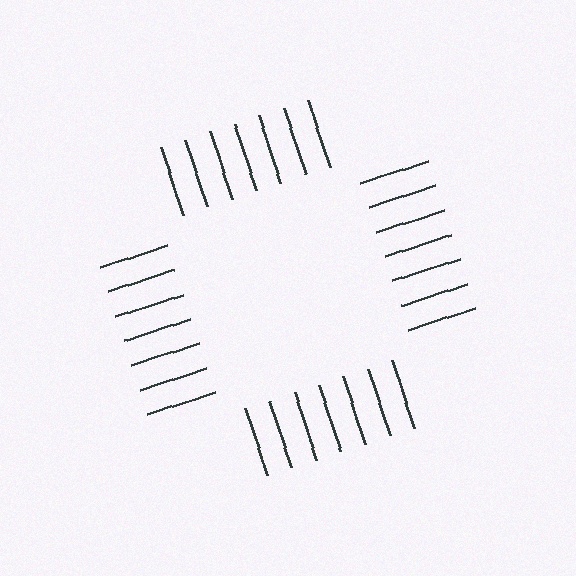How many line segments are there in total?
28 — 7 along each of the 4 edges.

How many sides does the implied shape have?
4 sides — the line-ends trace a square.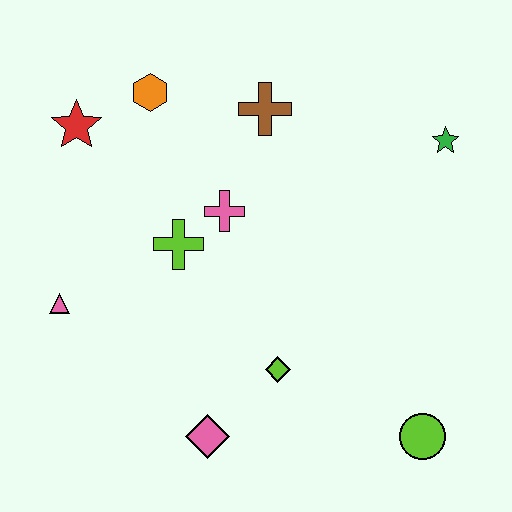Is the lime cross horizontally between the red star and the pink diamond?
Yes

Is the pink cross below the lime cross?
No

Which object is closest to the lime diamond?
The pink diamond is closest to the lime diamond.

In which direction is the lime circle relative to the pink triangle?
The lime circle is to the right of the pink triangle.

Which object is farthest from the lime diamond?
The red star is farthest from the lime diamond.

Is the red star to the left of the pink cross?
Yes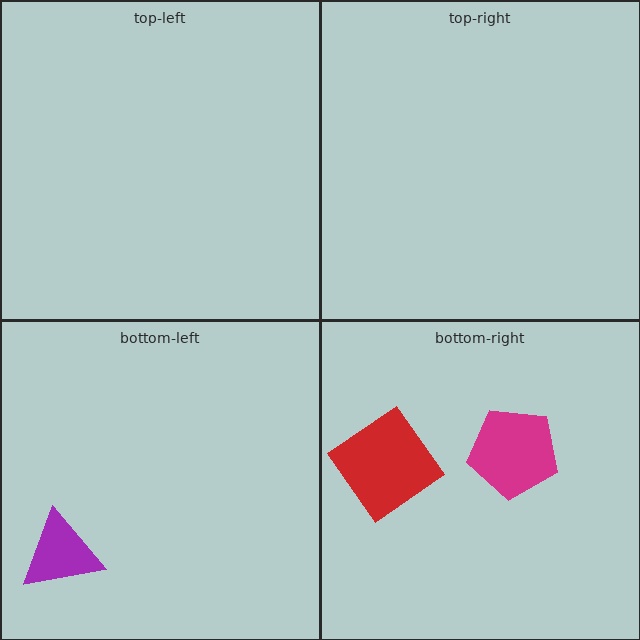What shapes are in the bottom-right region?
The magenta pentagon, the red diamond.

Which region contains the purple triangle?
The bottom-left region.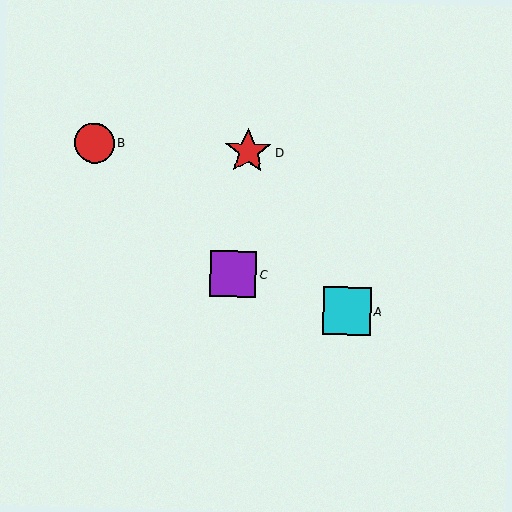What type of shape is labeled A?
Shape A is a cyan square.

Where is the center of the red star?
The center of the red star is at (248, 151).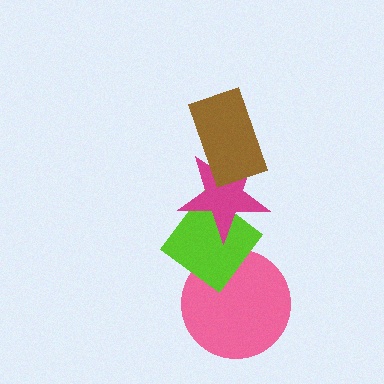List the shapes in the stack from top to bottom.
From top to bottom: the brown rectangle, the magenta star, the lime diamond, the pink circle.